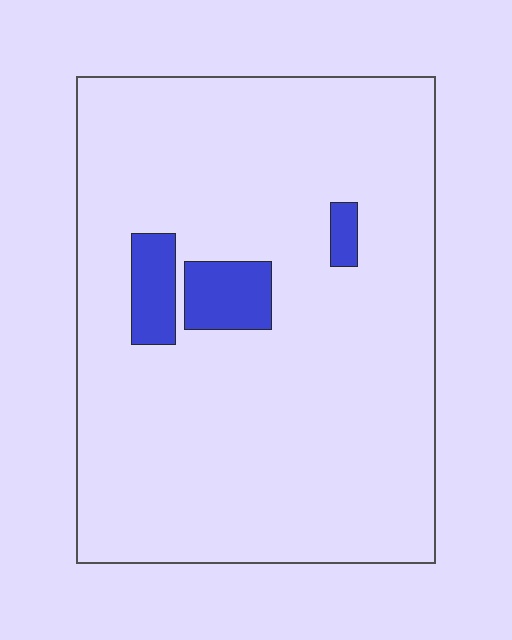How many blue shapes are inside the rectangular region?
3.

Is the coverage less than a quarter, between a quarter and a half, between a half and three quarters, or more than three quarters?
Less than a quarter.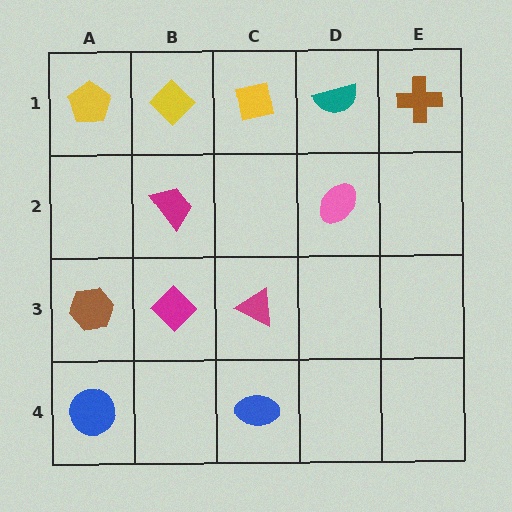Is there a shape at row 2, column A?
No, that cell is empty.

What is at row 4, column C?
A blue ellipse.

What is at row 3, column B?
A magenta diamond.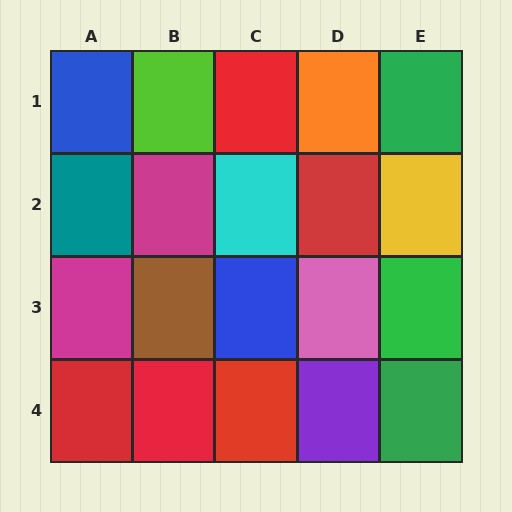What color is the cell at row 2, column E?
Yellow.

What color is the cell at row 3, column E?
Green.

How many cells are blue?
2 cells are blue.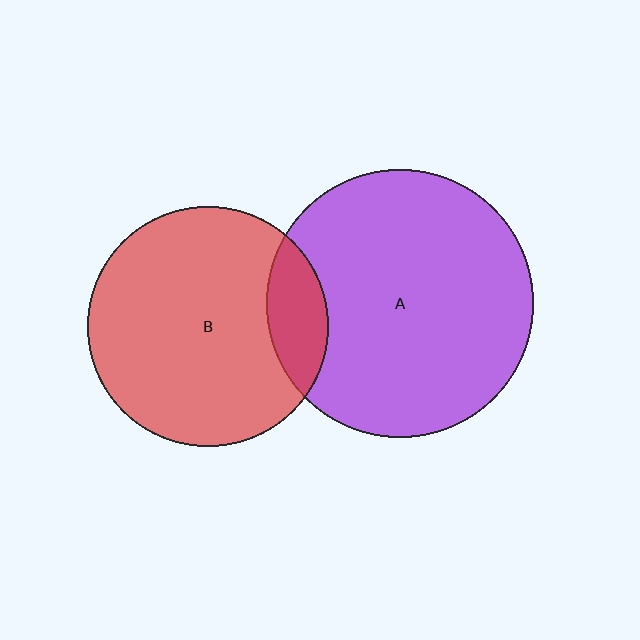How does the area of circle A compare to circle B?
Approximately 1.2 times.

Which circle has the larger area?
Circle A (purple).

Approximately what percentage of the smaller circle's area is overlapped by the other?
Approximately 15%.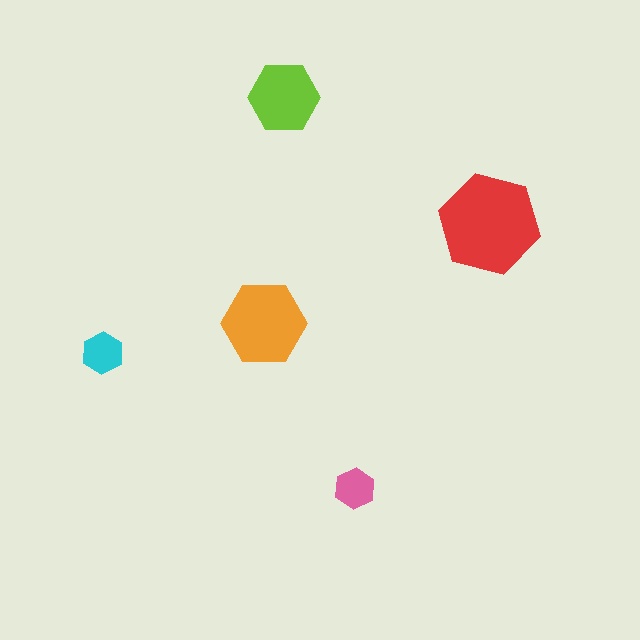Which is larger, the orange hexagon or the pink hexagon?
The orange one.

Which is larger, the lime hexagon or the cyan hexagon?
The lime one.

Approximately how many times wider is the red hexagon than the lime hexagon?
About 1.5 times wider.